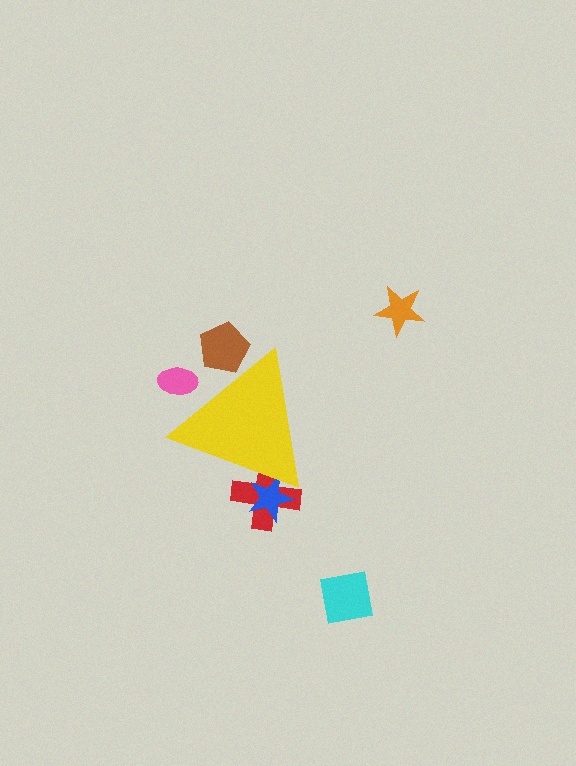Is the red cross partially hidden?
Yes, the red cross is partially hidden behind the yellow triangle.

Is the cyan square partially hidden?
No, the cyan square is fully visible.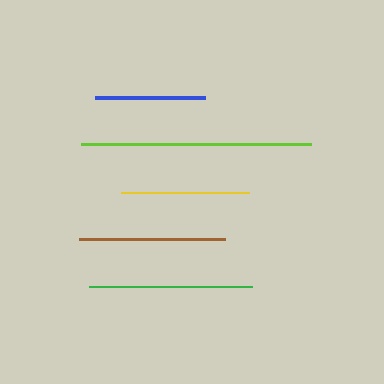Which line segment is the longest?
The lime line is the longest at approximately 230 pixels.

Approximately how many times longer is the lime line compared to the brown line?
The lime line is approximately 1.6 times the length of the brown line.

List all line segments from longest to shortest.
From longest to shortest: lime, green, brown, yellow, blue.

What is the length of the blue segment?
The blue segment is approximately 110 pixels long.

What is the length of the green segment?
The green segment is approximately 163 pixels long.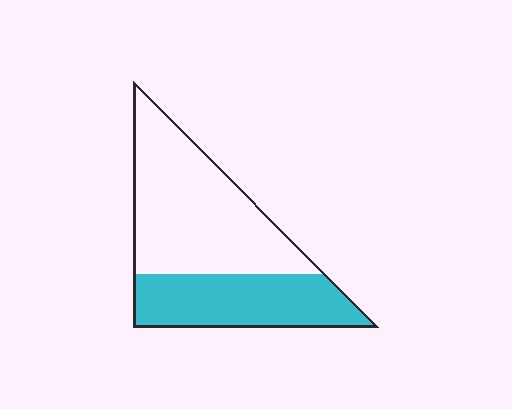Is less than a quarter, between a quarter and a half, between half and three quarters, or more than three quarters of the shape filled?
Between a quarter and a half.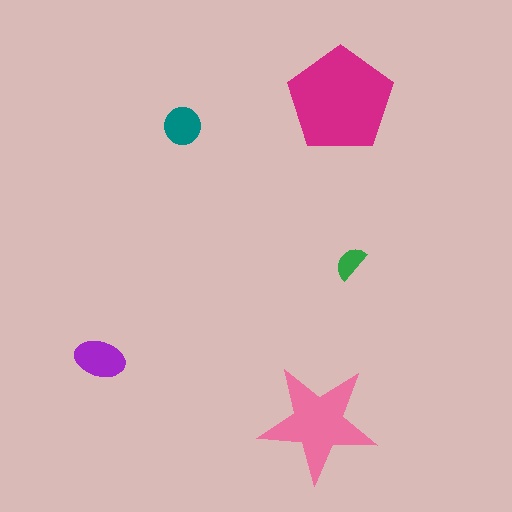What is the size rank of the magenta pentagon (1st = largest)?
1st.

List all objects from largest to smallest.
The magenta pentagon, the pink star, the purple ellipse, the teal circle, the green semicircle.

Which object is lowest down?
The pink star is bottommost.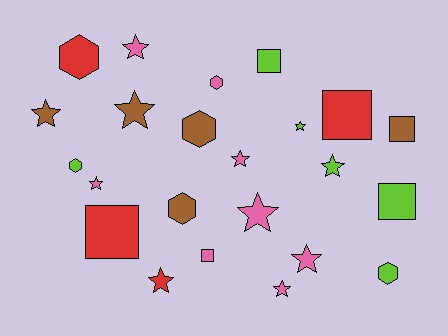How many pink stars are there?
There are 6 pink stars.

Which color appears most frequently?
Pink, with 8 objects.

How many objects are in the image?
There are 23 objects.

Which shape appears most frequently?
Star, with 11 objects.